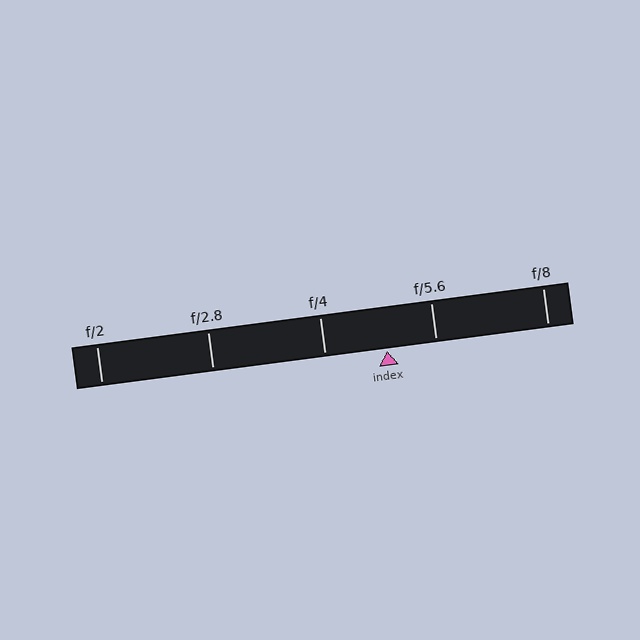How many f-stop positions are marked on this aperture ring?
There are 5 f-stop positions marked.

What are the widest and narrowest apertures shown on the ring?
The widest aperture shown is f/2 and the narrowest is f/8.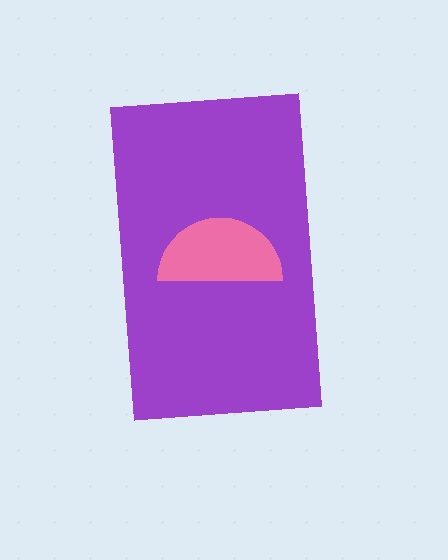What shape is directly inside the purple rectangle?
The pink semicircle.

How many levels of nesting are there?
2.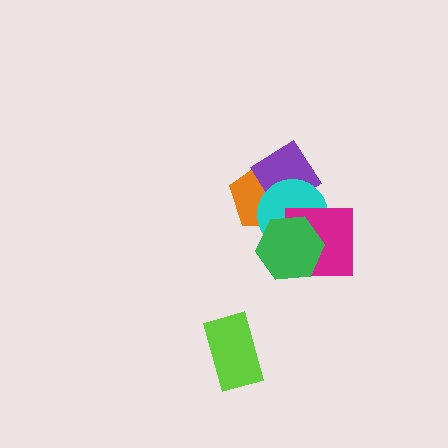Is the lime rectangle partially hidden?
No, no other shape covers it.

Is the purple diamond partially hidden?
Yes, it is partially covered by another shape.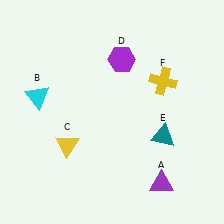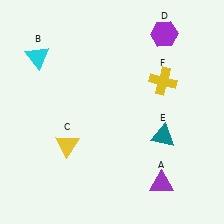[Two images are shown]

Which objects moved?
The objects that moved are: the cyan triangle (B), the purple hexagon (D).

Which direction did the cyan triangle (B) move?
The cyan triangle (B) moved up.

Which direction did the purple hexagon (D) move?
The purple hexagon (D) moved right.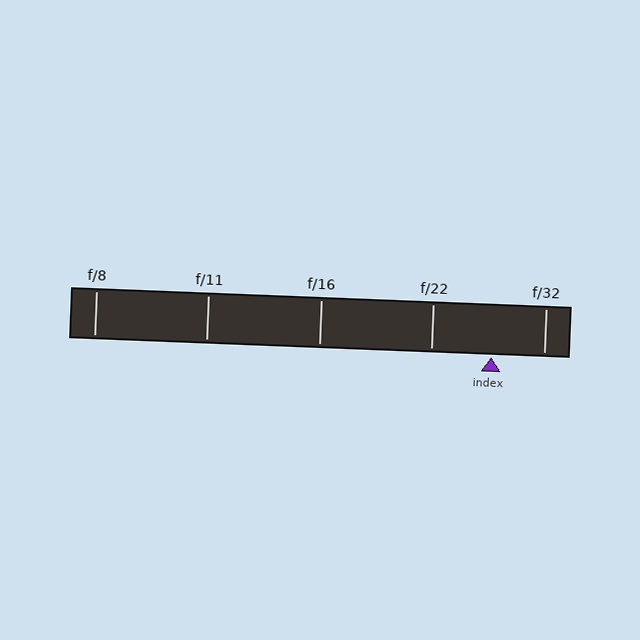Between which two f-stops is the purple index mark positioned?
The index mark is between f/22 and f/32.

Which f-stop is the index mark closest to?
The index mark is closest to f/32.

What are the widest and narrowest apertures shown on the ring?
The widest aperture shown is f/8 and the narrowest is f/32.